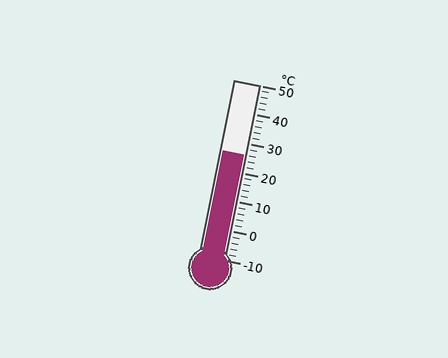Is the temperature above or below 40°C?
The temperature is below 40°C.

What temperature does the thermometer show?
The thermometer shows approximately 26°C.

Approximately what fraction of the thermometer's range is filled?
The thermometer is filled to approximately 60% of its range.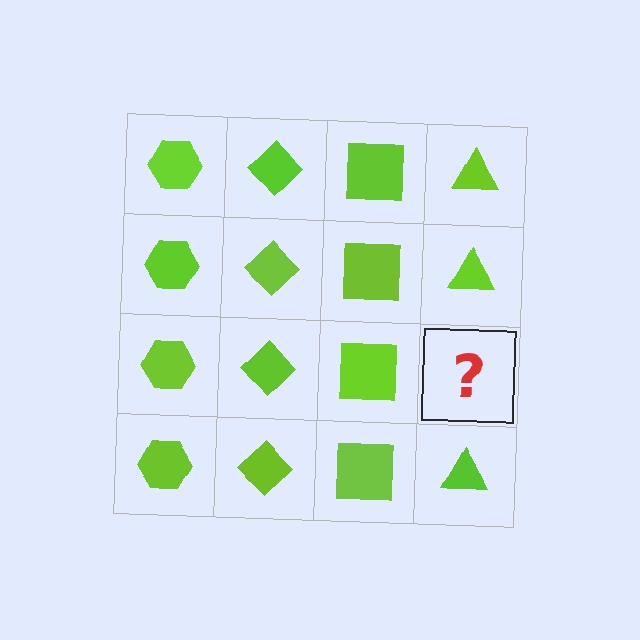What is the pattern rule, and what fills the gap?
The rule is that each column has a consistent shape. The gap should be filled with a lime triangle.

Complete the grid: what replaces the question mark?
The question mark should be replaced with a lime triangle.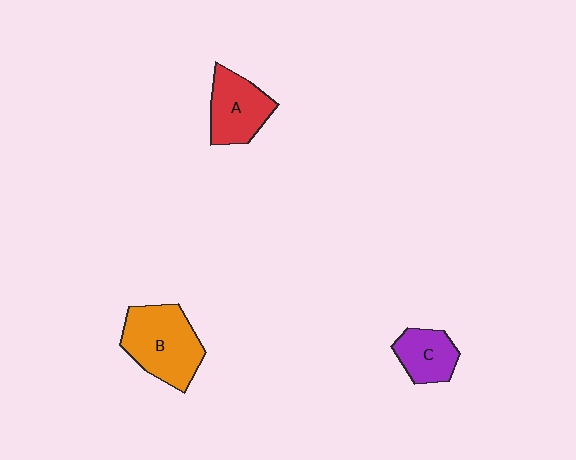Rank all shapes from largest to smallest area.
From largest to smallest: B (orange), A (red), C (purple).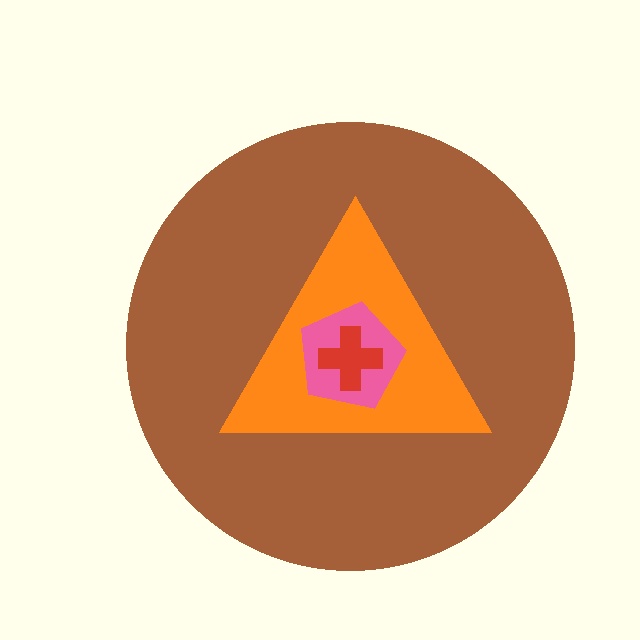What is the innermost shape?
The red cross.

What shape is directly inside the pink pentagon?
The red cross.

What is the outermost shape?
The brown circle.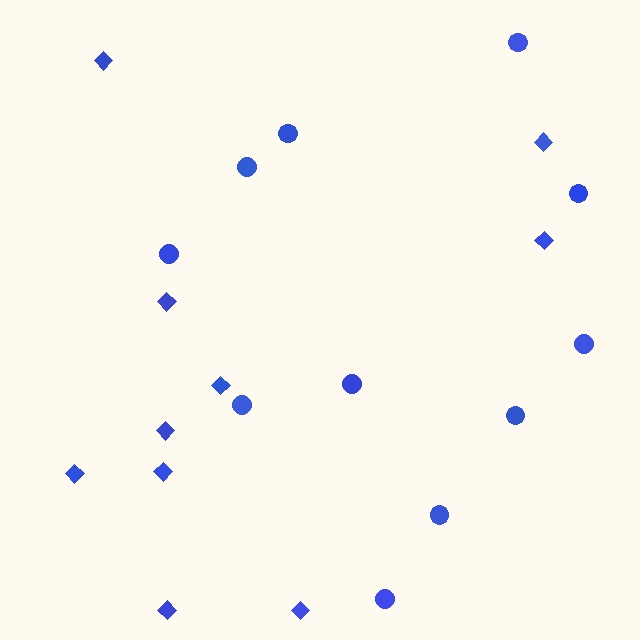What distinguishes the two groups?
There are 2 groups: one group of diamonds (10) and one group of circles (11).